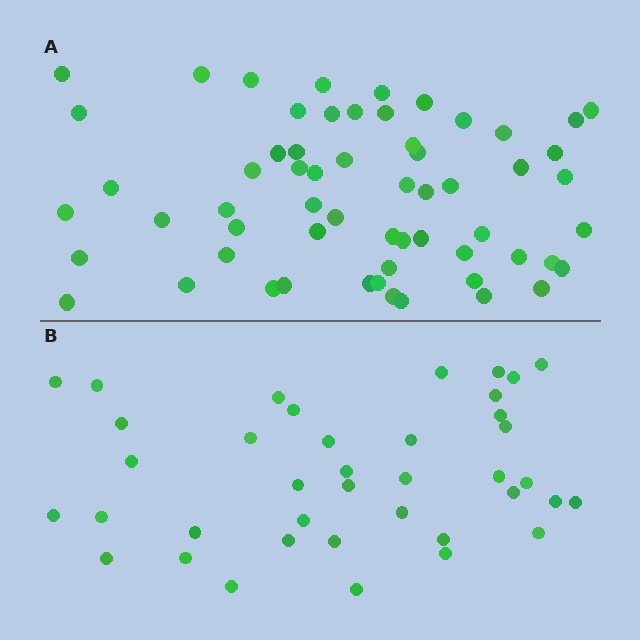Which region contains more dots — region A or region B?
Region A (the top region) has more dots.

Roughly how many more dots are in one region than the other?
Region A has approximately 20 more dots than region B.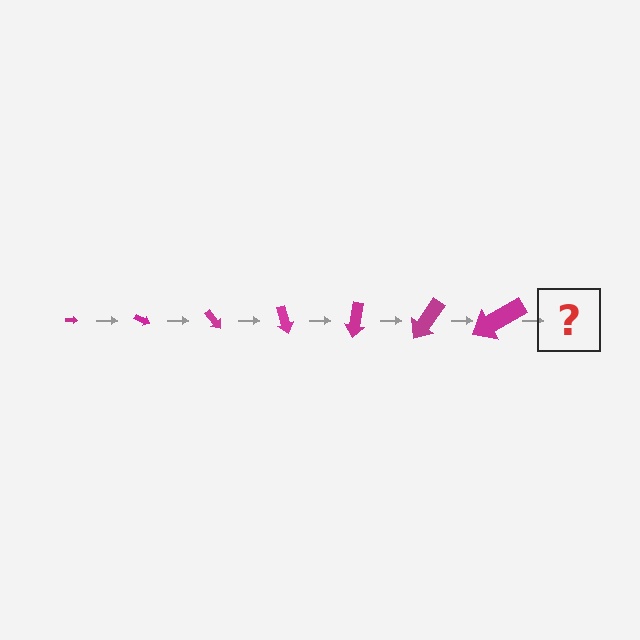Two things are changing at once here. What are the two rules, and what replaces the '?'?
The two rules are that the arrow grows larger each step and it rotates 25 degrees each step. The '?' should be an arrow, larger than the previous one and rotated 175 degrees from the start.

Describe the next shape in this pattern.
It should be an arrow, larger than the previous one and rotated 175 degrees from the start.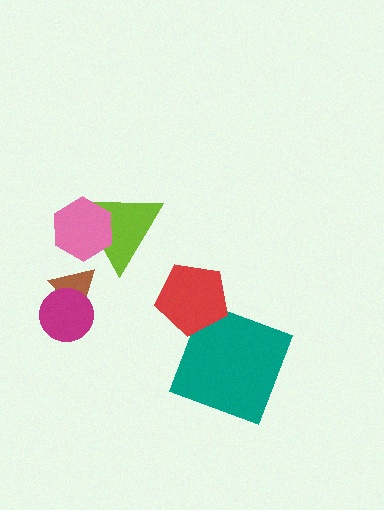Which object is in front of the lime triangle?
The pink hexagon is in front of the lime triangle.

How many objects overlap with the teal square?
1 object overlaps with the teal square.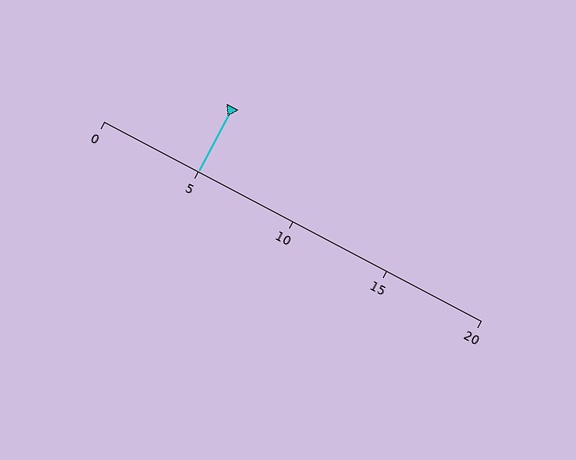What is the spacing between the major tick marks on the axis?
The major ticks are spaced 5 apart.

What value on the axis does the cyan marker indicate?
The marker indicates approximately 5.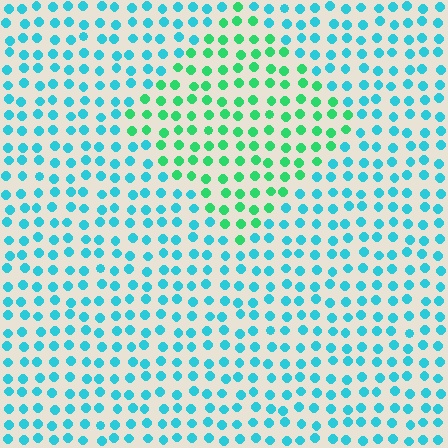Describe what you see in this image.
The image is filled with small cyan elements in a uniform arrangement. A diamond-shaped region is visible where the elements are tinted to a slightly different hue, forming a subtle color boundary.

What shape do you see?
I see a diamond.